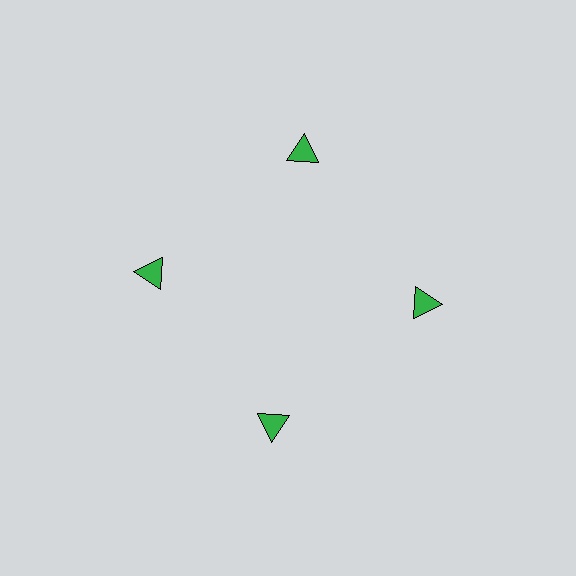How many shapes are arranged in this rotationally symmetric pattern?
There are 4 shapes, arranged in 4 groups of 1.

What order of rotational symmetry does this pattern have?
This pattern has 4-fold rotational symmetry.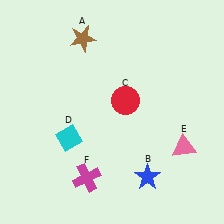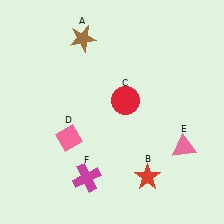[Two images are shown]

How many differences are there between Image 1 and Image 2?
There are 2 differences between the two images.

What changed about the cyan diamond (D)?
In Image 1, D is cyan. In Image 2, it changed to pink.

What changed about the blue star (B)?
In Image 1, B is blue. In Image 2, it changed to red.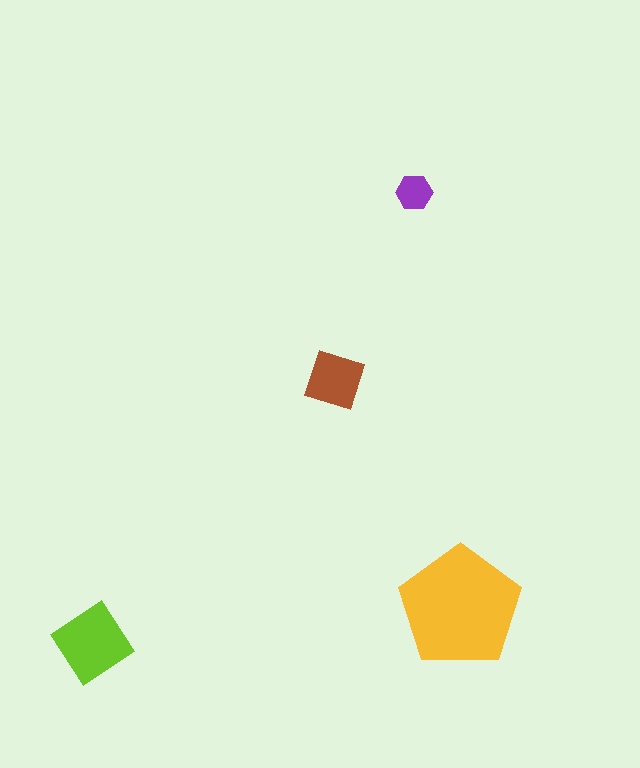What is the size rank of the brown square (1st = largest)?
3rd.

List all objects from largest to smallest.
The yellow pentagon, the lime diamond, the brown square, the purple hexagon.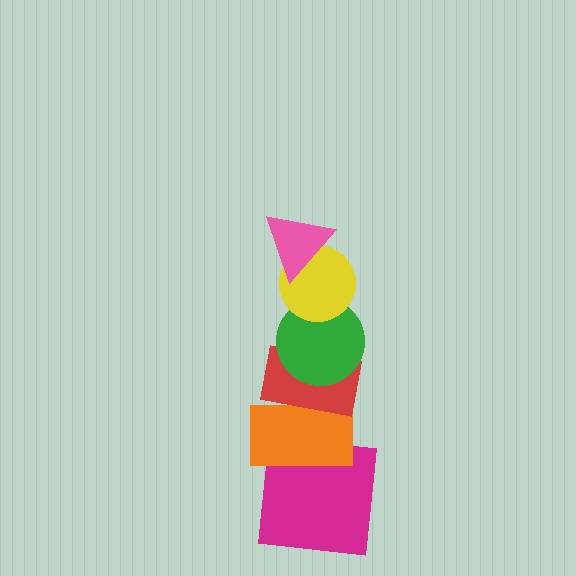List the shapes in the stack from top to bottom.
From top to bottom: the pink triangle, the yellow circle, the green circle, the red rectangle, the orange rectangle, the magenta square.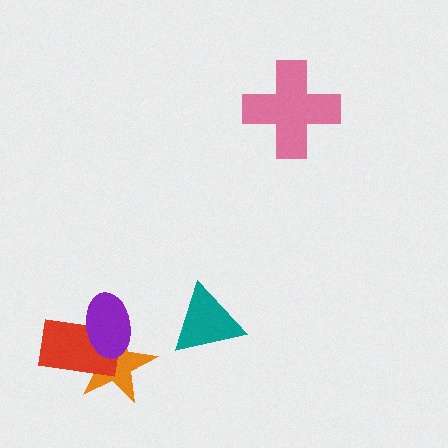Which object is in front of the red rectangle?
The purple ellipse is in front of the red rectangle.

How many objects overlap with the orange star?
2 objects overlap with the orange star.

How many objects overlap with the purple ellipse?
2 objects overlap with the purple ellipse.